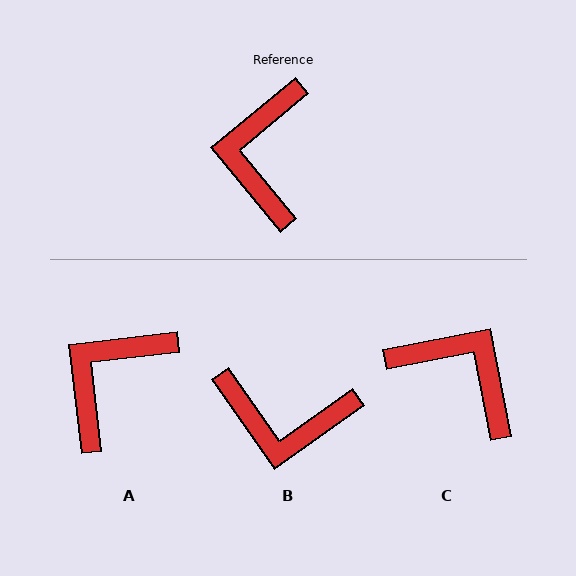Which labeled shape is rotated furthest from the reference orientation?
C, about 119 degrees away.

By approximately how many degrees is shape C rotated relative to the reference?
Approximately 119 degrees clockwise.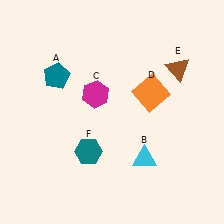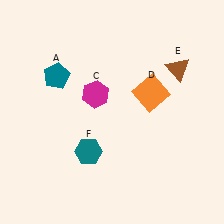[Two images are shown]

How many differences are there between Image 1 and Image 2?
There is 1 difference between the two images.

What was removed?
The cyan triangle (B) was removed in Image 2.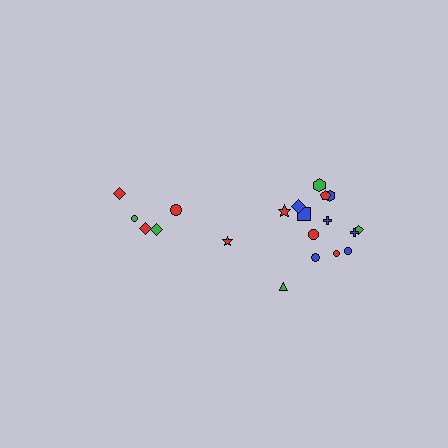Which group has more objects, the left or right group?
The right group.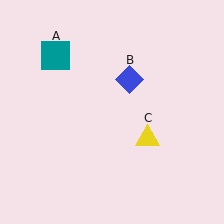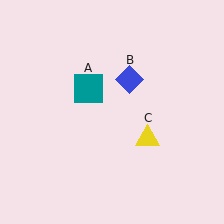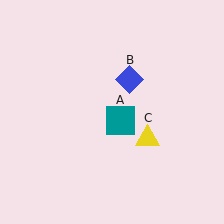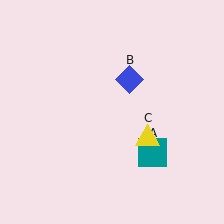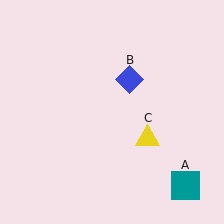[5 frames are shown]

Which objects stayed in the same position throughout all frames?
Blue diamond (object B) and yellow triangle (object C) remained stationary.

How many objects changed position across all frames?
1 object changed position: teal square (object A).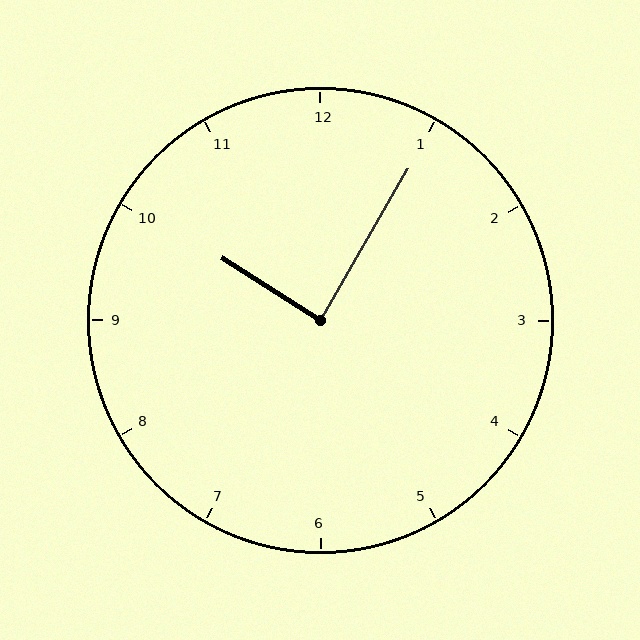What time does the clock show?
10:05.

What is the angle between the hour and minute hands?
Approximately 88 degrees.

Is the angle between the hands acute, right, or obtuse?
It is right.